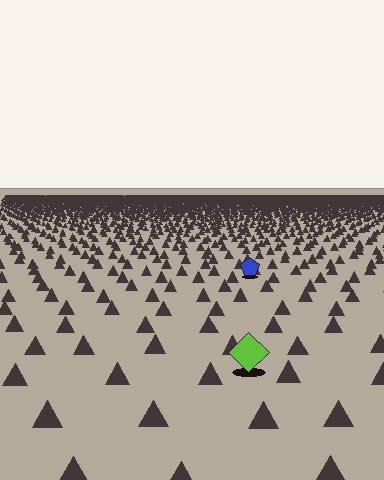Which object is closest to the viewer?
The lime diamond is closest. The texture marks near it are larger and more spread out.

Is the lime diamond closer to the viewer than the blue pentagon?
Yes. The lime diamond is closer — you can tell from the texture gradient: the ground texture is coarser near it.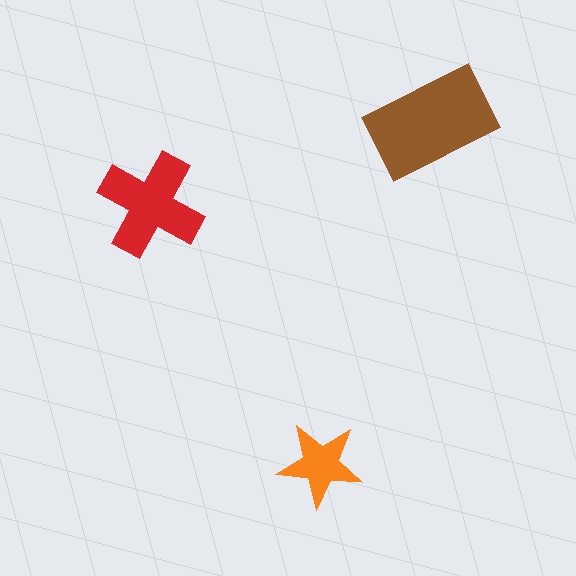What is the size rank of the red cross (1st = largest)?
2nd.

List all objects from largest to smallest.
The brown rectangle, the red cross, the orange star.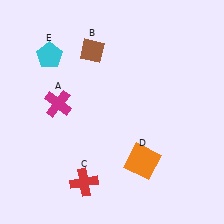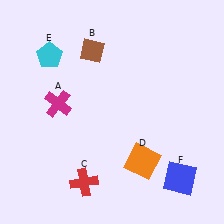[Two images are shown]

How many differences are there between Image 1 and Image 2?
There is 1 difference between the two images.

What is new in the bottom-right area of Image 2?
A blue square (F) was added in the bottom-right area of Image 2.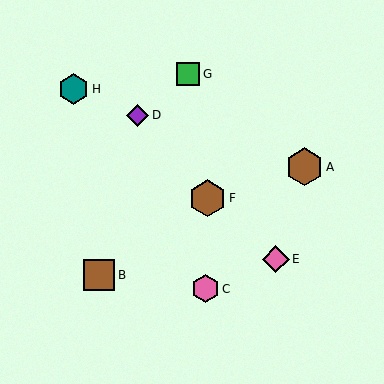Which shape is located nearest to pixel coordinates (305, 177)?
The brown hexagon (labeled A) at (304, 167) is nearest to that location.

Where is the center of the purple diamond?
The center of the purple diamond is at (138, 115).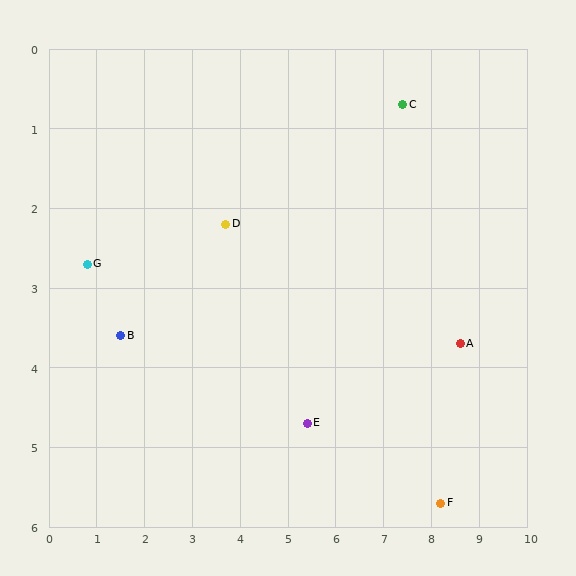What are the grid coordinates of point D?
Point D is at approximately (3.7, 2.2).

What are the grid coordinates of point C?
Point C is at approximately (7.4, 0.7).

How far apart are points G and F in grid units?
Points G and F are about 8.0 grid units apart.